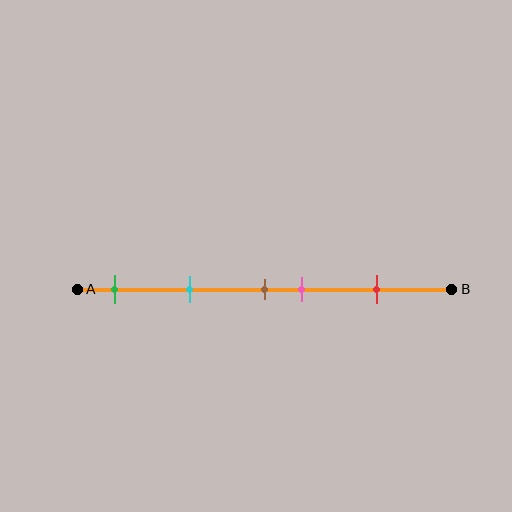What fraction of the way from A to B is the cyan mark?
The cyan mark is approximately 30% (0.3) of the way from A to B.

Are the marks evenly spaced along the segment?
No, the marks are not evenly spaced.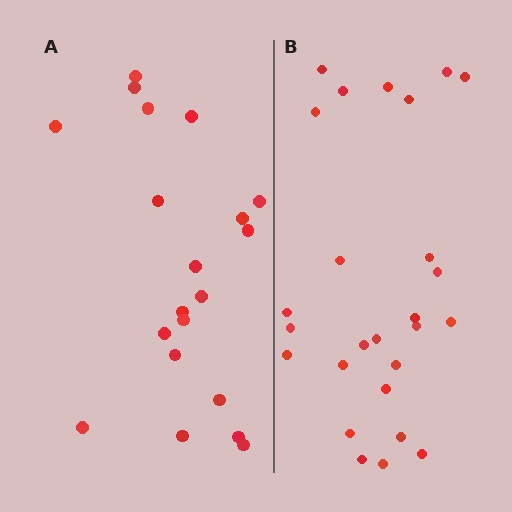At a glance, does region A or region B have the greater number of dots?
Region B (the right region) has more dots.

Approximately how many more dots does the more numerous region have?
Region B has about 6 more dots than region A.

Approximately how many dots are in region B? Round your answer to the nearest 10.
About 30 dots. (The exact count is 26, which rounds to 30.)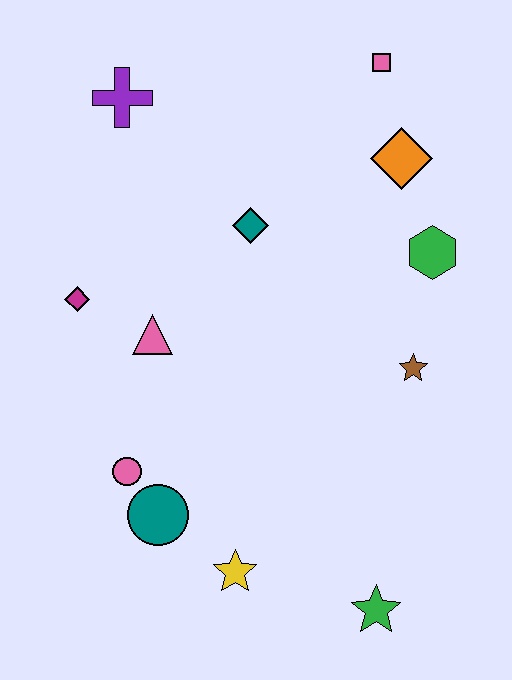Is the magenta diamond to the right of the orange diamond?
No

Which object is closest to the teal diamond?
The pink triangle is closest to the teal diamond.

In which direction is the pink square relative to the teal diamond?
The pink square is above the teal diamond.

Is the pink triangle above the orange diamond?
No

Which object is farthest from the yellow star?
The pink square is farthest from the yellow star.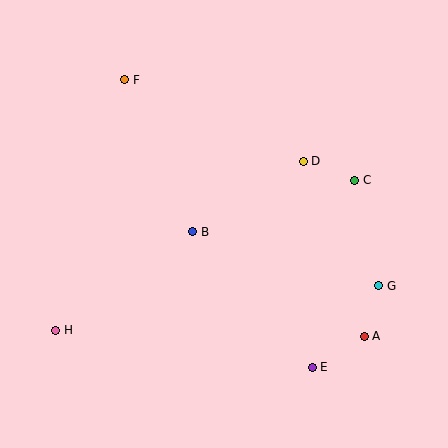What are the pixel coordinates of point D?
Point D is at (303, 161).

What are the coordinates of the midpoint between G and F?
The midpoint between G and F is at (252, 183).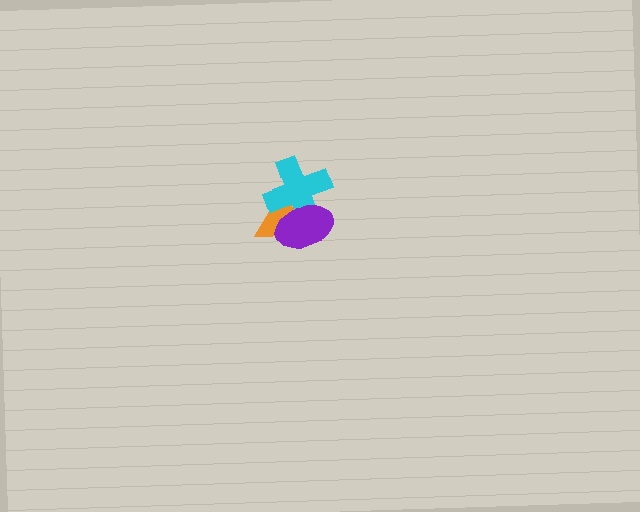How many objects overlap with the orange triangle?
2 objects overlap with the orange triangle.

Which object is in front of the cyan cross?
The purple ellipse is in front of the cyan cross.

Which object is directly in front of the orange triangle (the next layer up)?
The cyan cross is directly in front of the orange triangle.